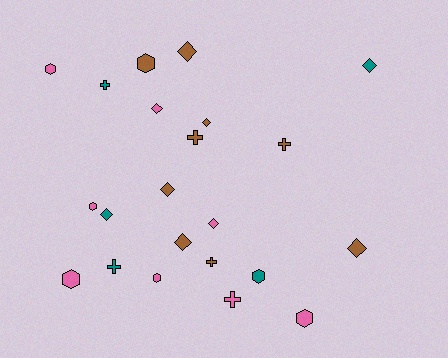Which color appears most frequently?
Brown, with 9 objects.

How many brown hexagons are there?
There is 1 brown hexagon.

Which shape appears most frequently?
Diamond, with 9 objects.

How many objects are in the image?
There are 22 objects.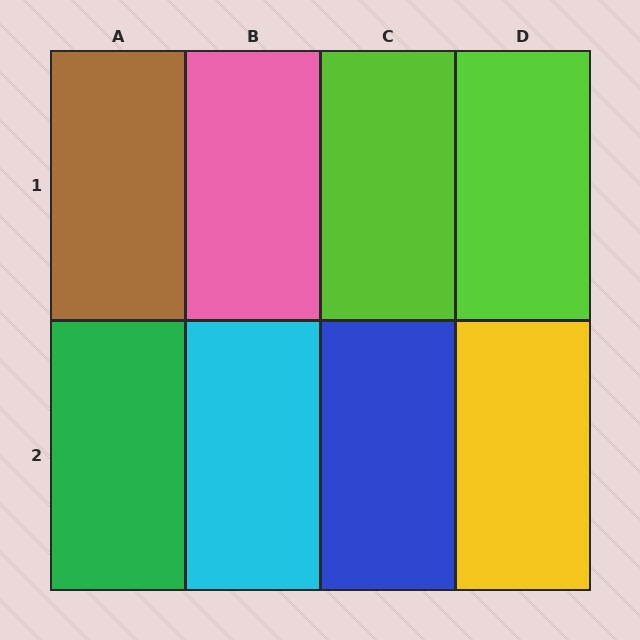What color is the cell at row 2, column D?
Yellow.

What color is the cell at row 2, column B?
Cyan.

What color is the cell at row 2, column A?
Green.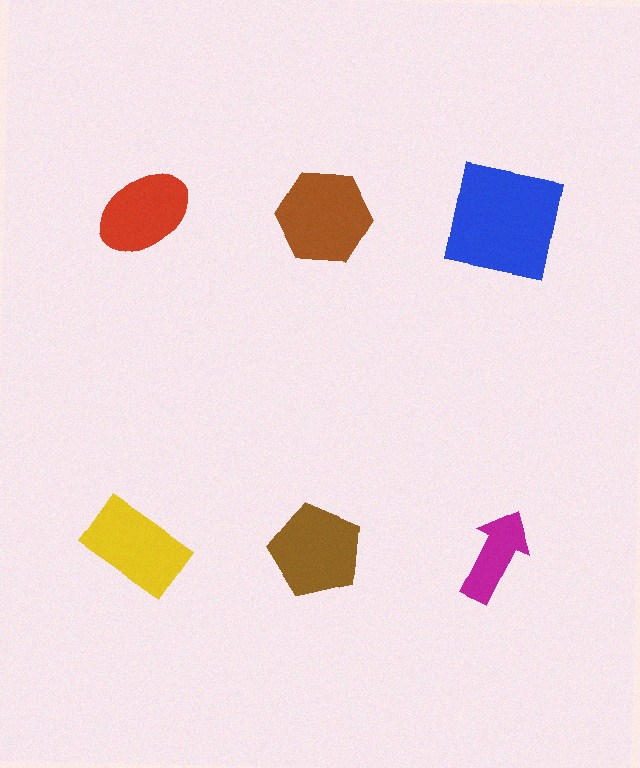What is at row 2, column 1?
A yellow rectangle.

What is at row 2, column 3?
A magenta arrow.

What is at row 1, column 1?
A red ellipse.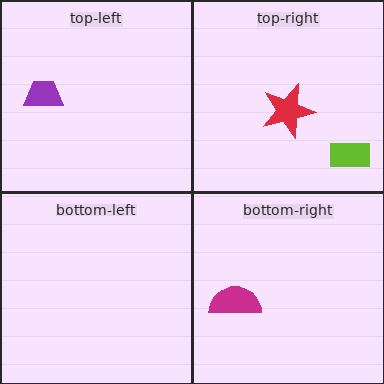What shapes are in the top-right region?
The lime rectangle, the red star.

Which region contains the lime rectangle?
The top-right region.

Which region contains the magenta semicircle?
The bottom-right region.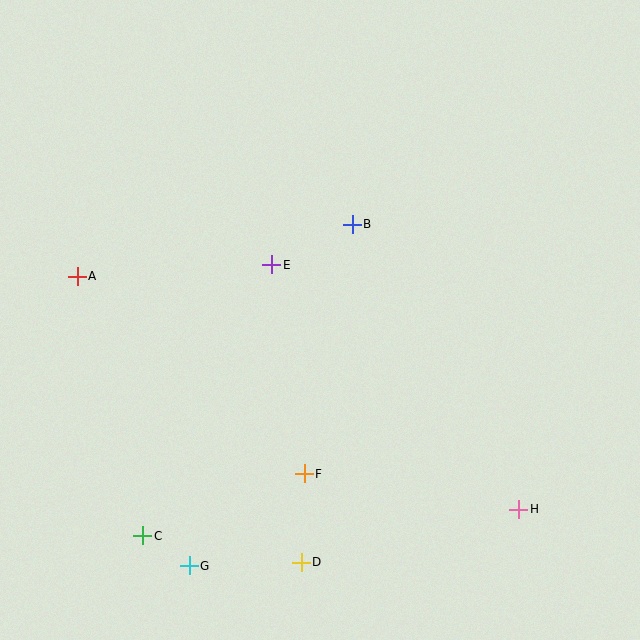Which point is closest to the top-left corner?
Point A is closest to the top-left corner.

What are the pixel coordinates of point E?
Point E is at (272, 265).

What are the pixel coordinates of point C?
Point C is at (143, 536).